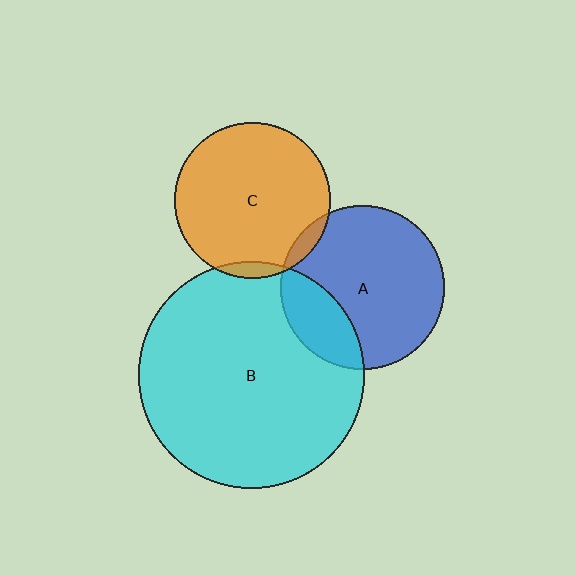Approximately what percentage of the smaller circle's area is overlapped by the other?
Approximately 5%.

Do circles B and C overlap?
Yes.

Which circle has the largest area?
Circle B (cyan).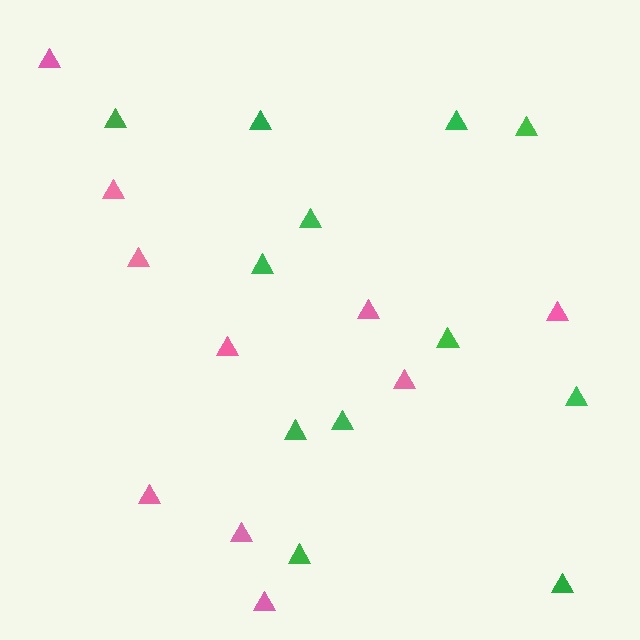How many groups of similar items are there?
There are 2 groups: one group of green triangles (12) and one group of pink triangles (10).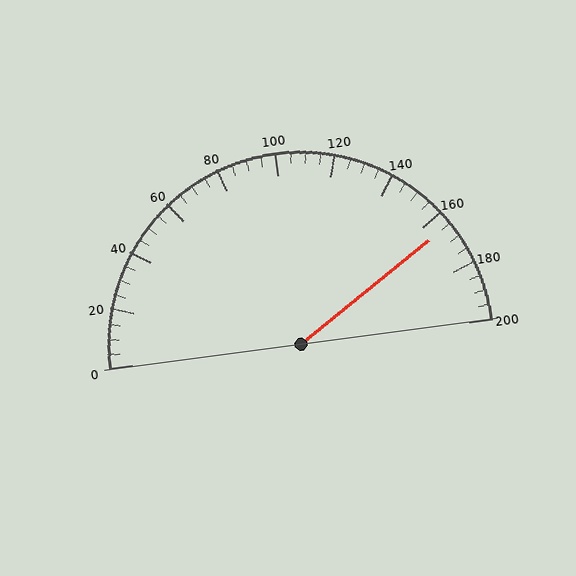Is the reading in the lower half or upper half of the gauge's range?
The reading is in the upper half of the range (0 to 200).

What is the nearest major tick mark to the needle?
The nearest major tick mark is 160.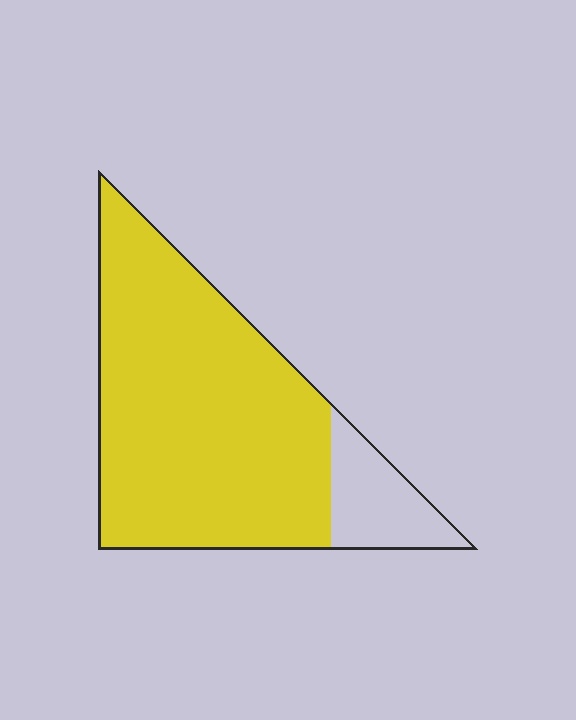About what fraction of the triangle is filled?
About five sixths (5/6).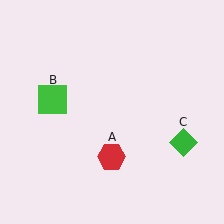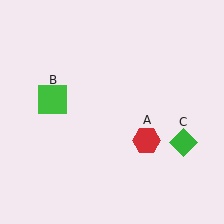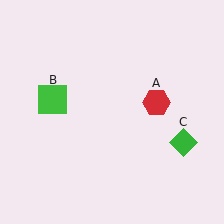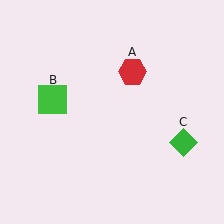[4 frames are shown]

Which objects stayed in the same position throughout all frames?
Green square (object B) and green diamond (object C) remained stationary.